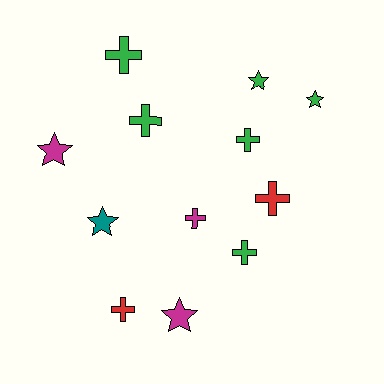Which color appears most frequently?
Green, with 6 objects.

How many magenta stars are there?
There are 2 magenta stars.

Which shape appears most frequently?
Cross, with 7 objects.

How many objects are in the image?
There are 12 objects.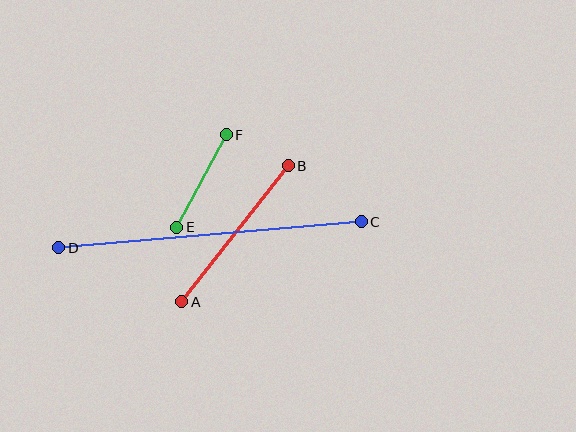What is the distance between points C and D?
The distance is approximately 304 pixels.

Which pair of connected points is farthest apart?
Points C and D are farthest apart.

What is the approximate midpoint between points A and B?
The midpoint is at approximately (235, 234) pixels.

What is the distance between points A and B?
The distance is approximately 173 pixels.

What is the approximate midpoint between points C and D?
The midpoint is at approximately (210, 235) pixels.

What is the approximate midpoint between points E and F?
The midpoint is at approximately (201, 181) pixels.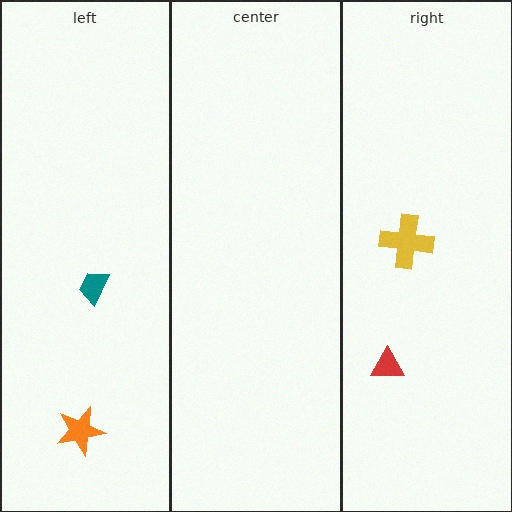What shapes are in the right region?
The yellow cross, the red triangle.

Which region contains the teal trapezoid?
The left region.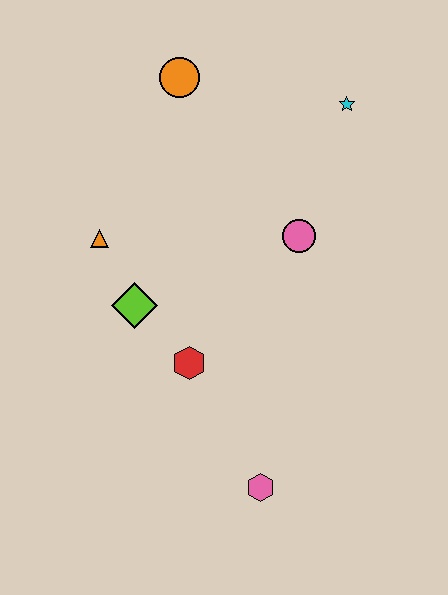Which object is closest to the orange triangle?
The lime diamond is closest to the orange triangle.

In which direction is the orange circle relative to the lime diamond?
The orange circle is above the lime diamond.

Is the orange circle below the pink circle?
No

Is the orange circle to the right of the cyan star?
No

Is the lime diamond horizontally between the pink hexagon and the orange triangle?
Yes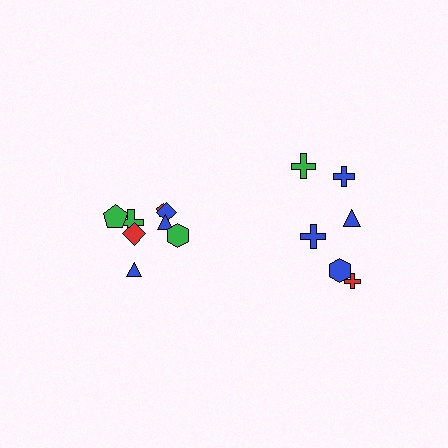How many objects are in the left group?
There are 8 objects.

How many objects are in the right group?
There are 6 objects.